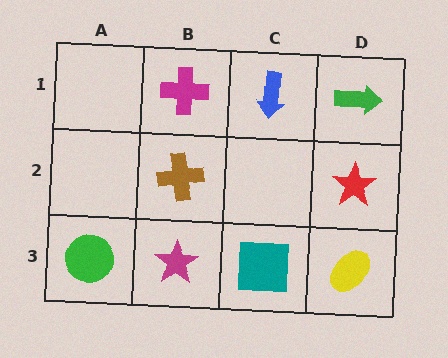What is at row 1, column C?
A blue arrow.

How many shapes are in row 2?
2 shapes.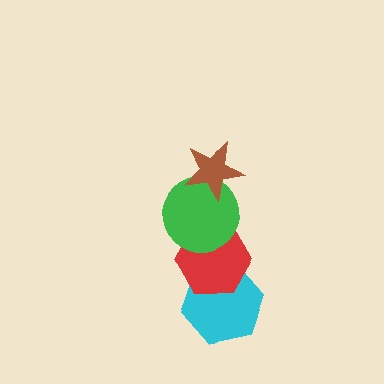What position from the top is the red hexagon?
The red hexagon is 3rd from the top.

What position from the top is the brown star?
The brown star is 1st from the top.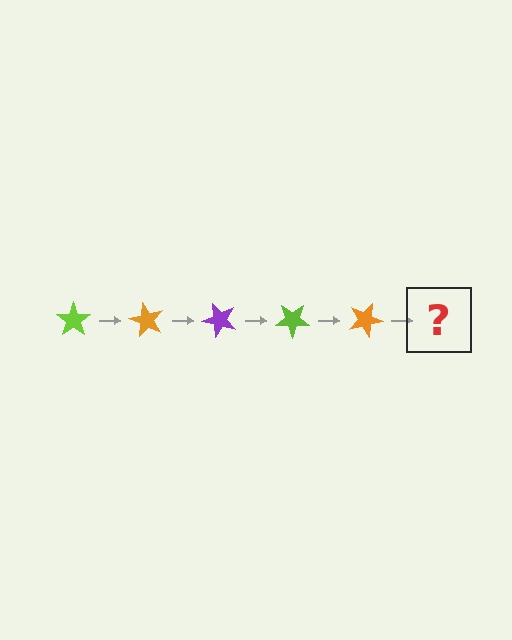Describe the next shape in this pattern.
It should be a purple star, rotated 300 degrees from the start.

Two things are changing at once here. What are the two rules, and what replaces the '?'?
The two rules are that it rotates 60 degrees each step and the color cycles through lime, orange, and purple. The '?' should be a purple star, rotated 300 degrees from the start.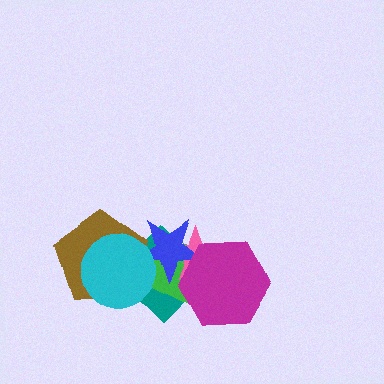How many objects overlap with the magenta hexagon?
4 objects overlap with the magenta hexagon.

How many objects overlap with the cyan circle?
3 objects overlap with the cyan circle.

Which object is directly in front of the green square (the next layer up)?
The pink star is directly in front of the green square.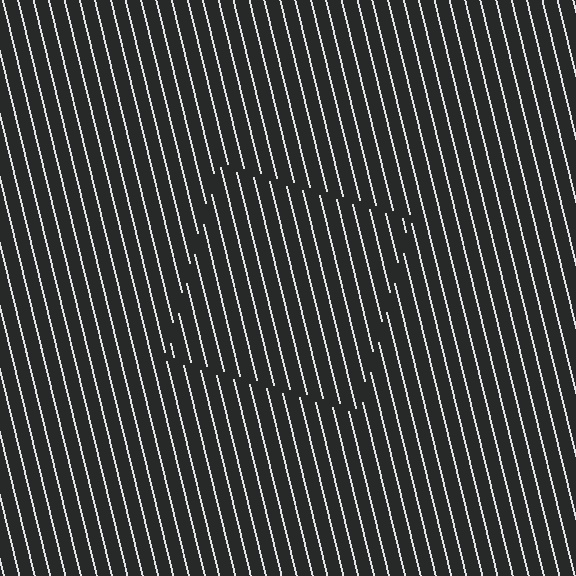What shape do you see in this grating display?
An illusory square. The interior of the shape contains the same grating, shifted by half a period — the contour is defined by the phase discontinuity where line-ends from the inner and outer gratings abut.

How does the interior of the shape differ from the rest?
The interior of the shape contains the same grating, shifted by half a period — the contour is defined by the phase discontinuity where line-ends from the inner and outer gratings abut.